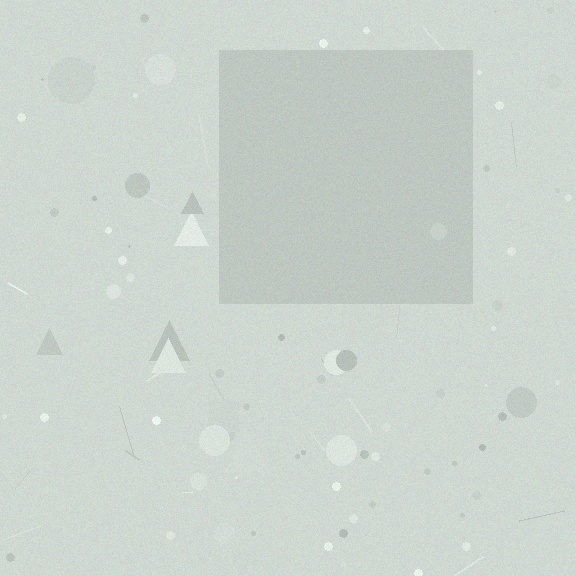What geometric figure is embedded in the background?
A square is embedded in the background.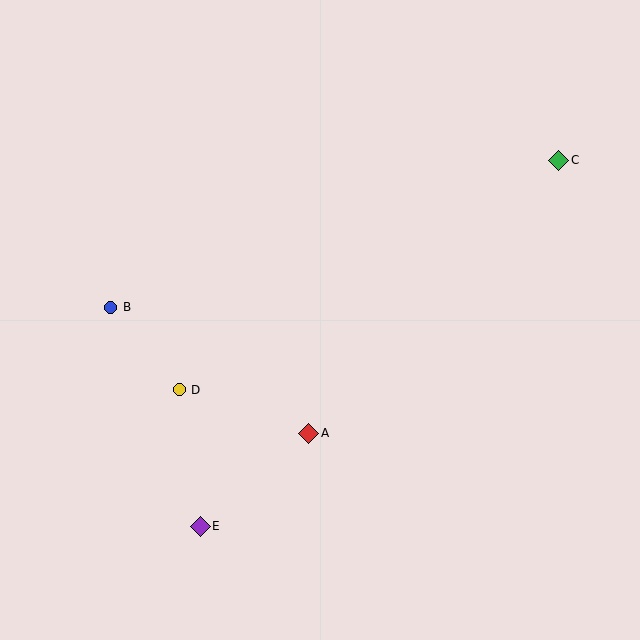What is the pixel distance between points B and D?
The distance between B and D is 107 pixels.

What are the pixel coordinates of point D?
Point D is at (179, 390).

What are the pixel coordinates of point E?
Point E is at (200, 526).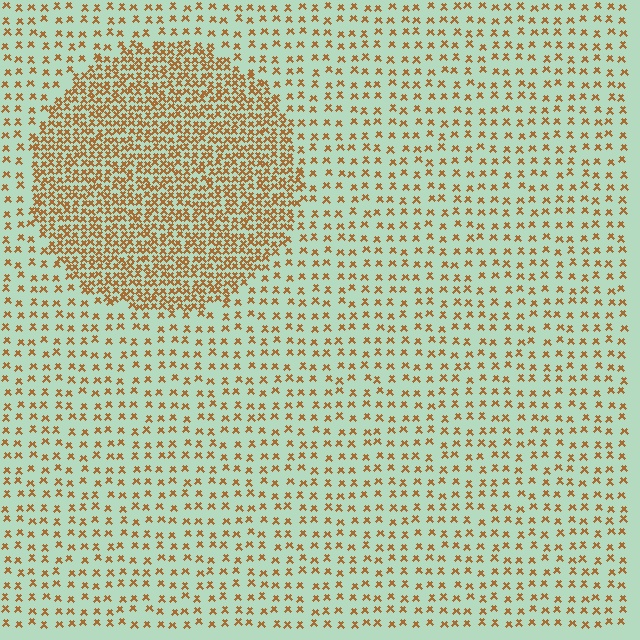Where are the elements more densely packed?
The elements are more densely packed inside the circle boundary.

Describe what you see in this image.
The image contains small brown elements arranged at two different densities. A circle-shaped region is visible where the elements are more densely packed than the surrounding area.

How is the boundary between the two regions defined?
The boundary is defined by a change in element density (approximately 2.6x ratio). All elements are the same color, size, and shape.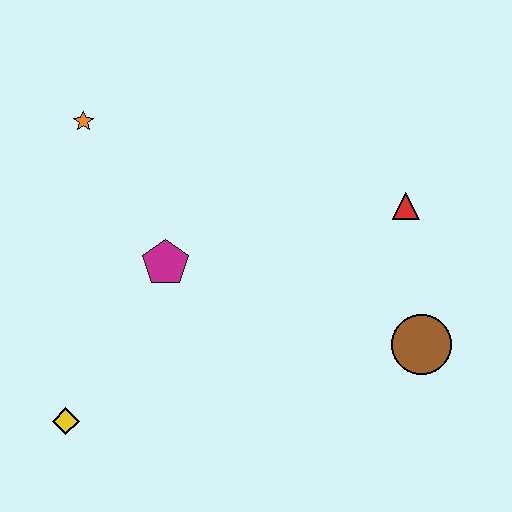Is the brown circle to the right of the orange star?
Yes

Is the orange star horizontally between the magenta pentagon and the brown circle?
No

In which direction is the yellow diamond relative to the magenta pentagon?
The yellow diamond is below the magenta pentagon.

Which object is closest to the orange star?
The magenta pentagon is closest to the orange star.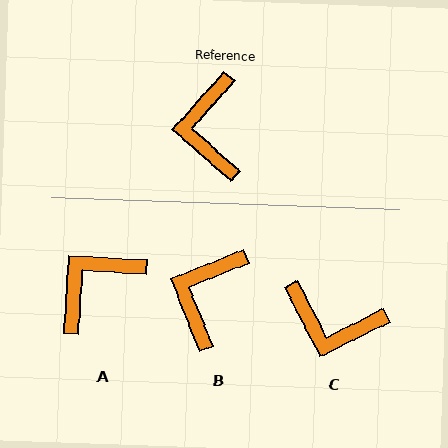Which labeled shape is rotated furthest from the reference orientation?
C, about 68 degrees away.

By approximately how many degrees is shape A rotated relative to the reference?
Approximately 52 degrees clockwise.